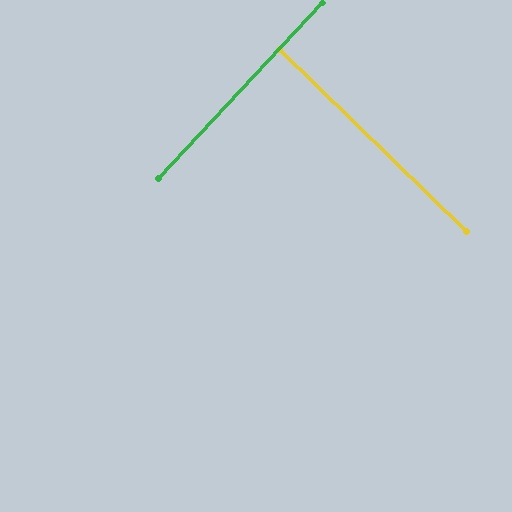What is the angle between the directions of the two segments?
Approximately 89 degrees.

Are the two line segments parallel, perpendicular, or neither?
Perpendicular — they meet at approximately 89°.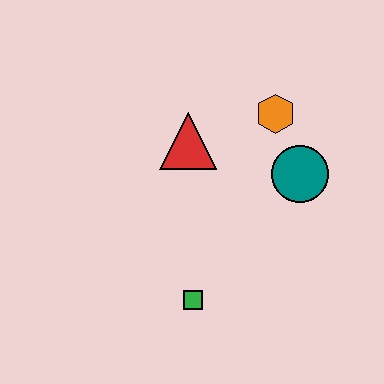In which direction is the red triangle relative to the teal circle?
The red triangle is to the left of the teal circle.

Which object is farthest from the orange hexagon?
The green square is farthest from the orange hexagon.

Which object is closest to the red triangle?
The orange hexagon is closest to the red triangle.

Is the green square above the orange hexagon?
No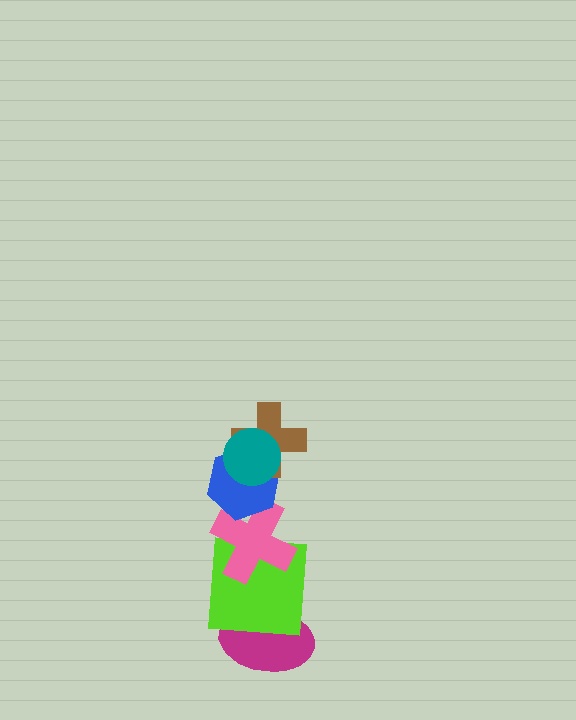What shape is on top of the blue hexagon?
The brown cross is on top of the blue hexagon.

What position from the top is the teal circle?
The teal circle is 1st from the top.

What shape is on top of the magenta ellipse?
The lime square is on top of the magenta ellipse.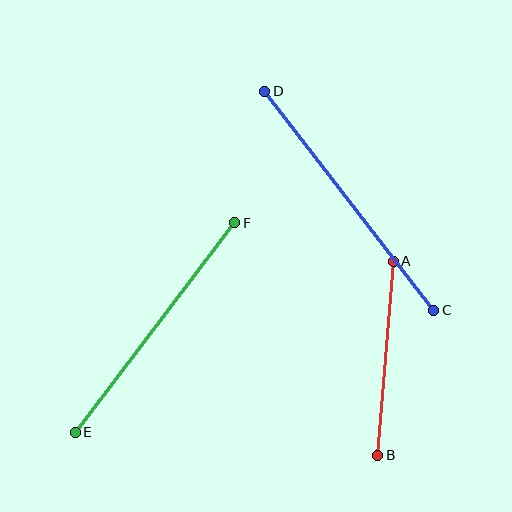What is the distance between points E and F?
The distance is approximately 263 pixels.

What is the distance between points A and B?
The distance is approximately 195 pixels.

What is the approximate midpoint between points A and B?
The midpoint is at approximately (385, 358) pixels.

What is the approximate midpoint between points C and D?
The midpoint is at approximately (349, 201) pixels.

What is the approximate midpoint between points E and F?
The midpoint is at approximately (155, 327) pixels.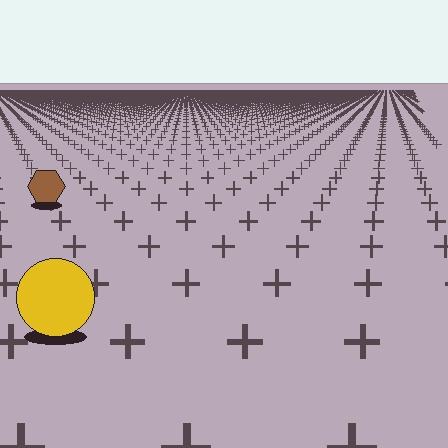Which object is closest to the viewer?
The yellow circle is closest. The texture marks near it are larger and more spread out.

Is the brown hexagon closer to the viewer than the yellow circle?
No. The yellow circle is closer — you can tell from the texture gradient: the ground texture is coarser near it.